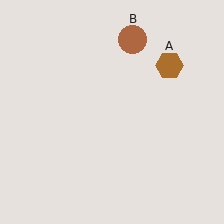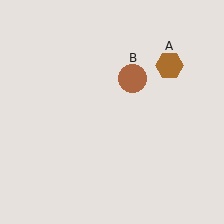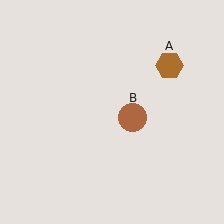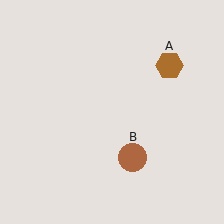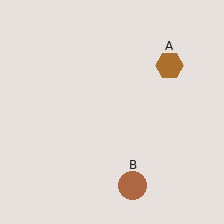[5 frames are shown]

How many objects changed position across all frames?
1 object changed position: brown circle (object B).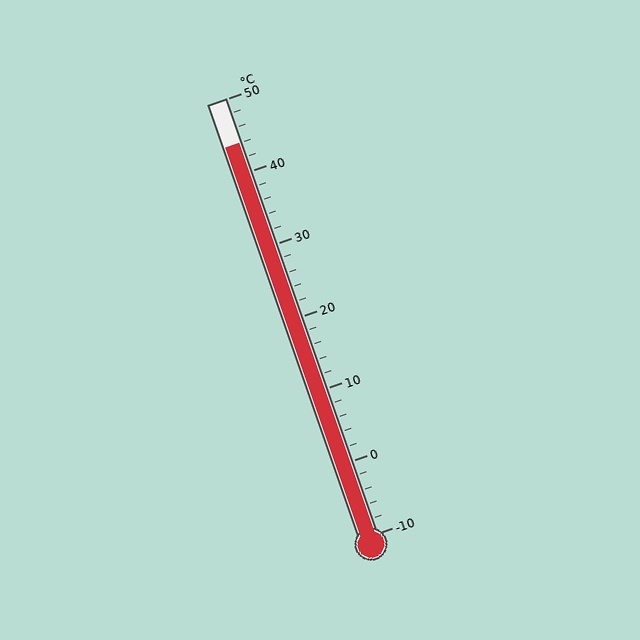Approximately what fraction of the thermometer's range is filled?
The thermometer is filled to approximately 90% of its range.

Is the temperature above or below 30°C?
The temperature is above 30°C.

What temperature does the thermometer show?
The thermometer shows approximately 44°C.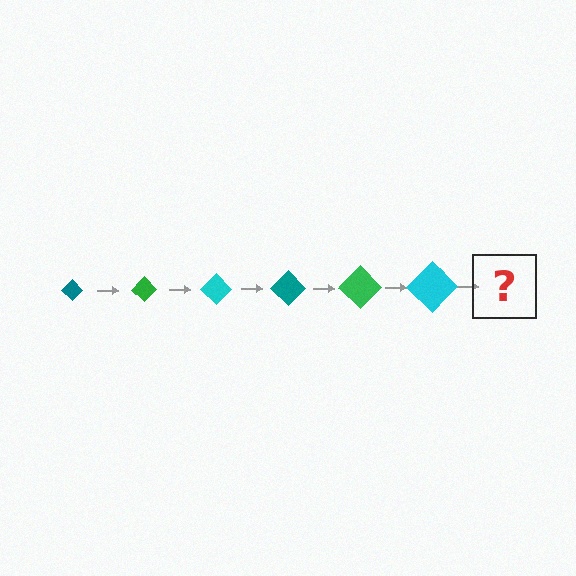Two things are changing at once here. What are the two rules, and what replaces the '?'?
The two rules are that the diamond grows larger each step and the color cycles through teal, green, and cyan. The '?' should be a teal diamond, larger than the previous one.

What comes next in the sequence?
The next element should be a teal diamond, larger than the previous one.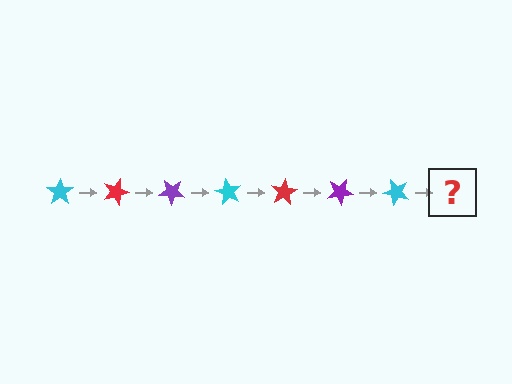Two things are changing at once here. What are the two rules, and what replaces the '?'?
The two rules are that it rotates 20 degrees each step and the color cycles through cyan, red, and purple. The '?' should be a red star, rotated 140 degrees from the start.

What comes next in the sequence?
The next element should be a red star, rotated 140 degrees from the start.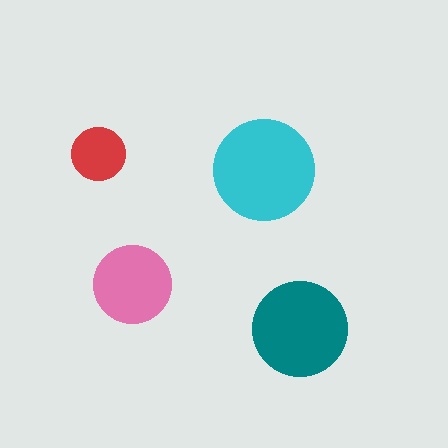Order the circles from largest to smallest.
the cyan one, the teal one, the pink one, the red one.